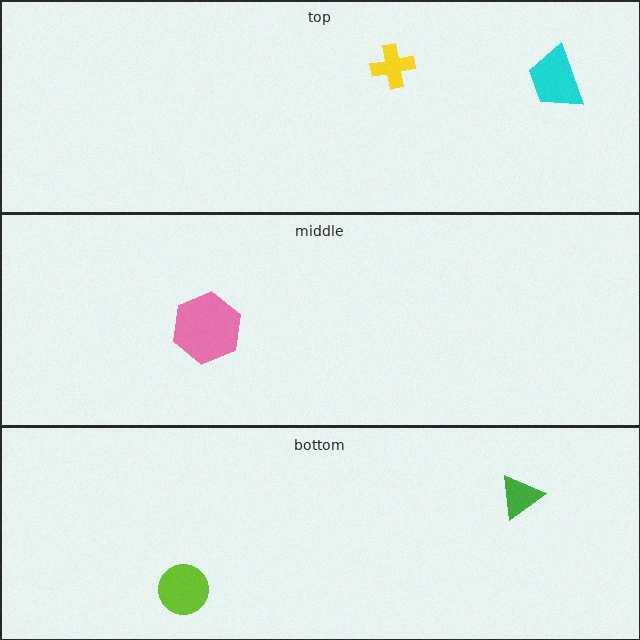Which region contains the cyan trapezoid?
The top region.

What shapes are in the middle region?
The pink hexagon.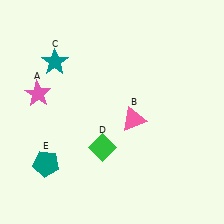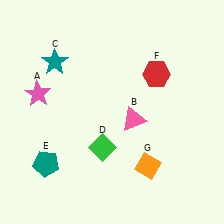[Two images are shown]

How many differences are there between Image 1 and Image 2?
There are 2 differences between the two images.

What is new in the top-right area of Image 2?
A red hexagon (F) was added in the top-right area of Image 2.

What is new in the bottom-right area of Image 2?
An orange diamond (G) was added in the bottom-right area of Image 2.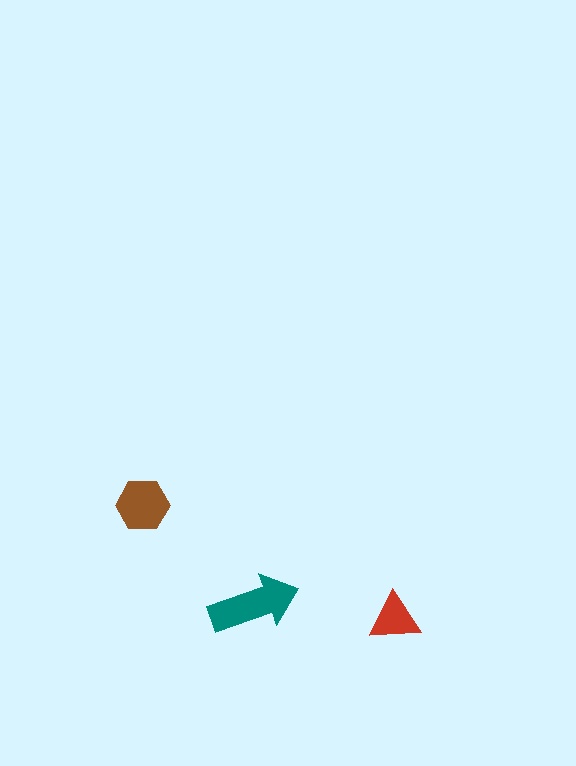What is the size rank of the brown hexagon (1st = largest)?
2nd.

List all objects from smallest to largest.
The red triangle, the brown hexagon, the teal arrow.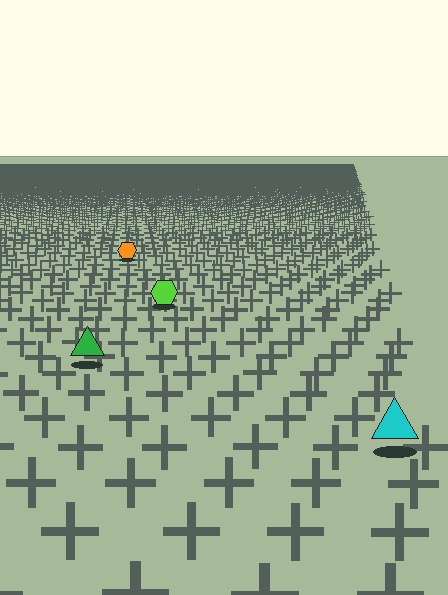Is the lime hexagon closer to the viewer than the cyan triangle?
No. The cyan triangle is closer — you can tell from the texture gradient: the ground texture is coarser near it.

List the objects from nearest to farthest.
From nearest to farthest: the cyan triangle, the green triangle, the lime hexagon, the orange hexagon.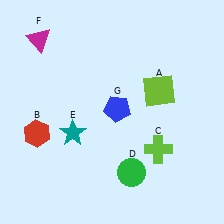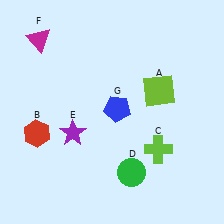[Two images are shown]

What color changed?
The star (E) changed from teal in Image 1 to purple in Image 2.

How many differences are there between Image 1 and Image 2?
There is 1 difference between the two images.